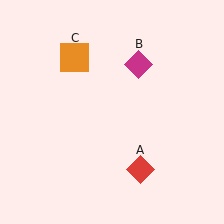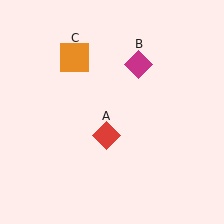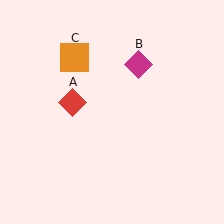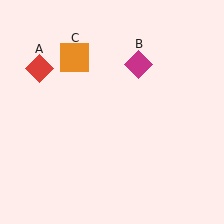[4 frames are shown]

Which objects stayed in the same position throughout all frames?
Magenta diamond (object B) and orange square (object C) remained stationary.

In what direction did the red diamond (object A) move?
The red diamond (object A) moved up and to the left.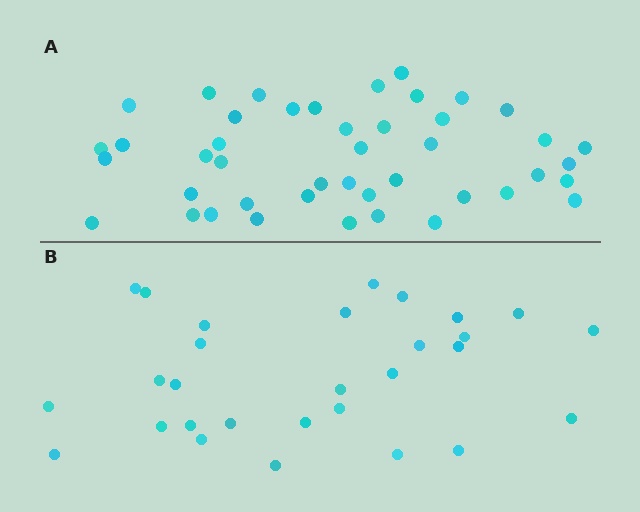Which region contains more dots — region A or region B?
Region A (the top region) has more dots.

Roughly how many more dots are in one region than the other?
Region A has approximately 15 more dots than region B.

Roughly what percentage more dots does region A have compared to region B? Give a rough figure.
About 50% more.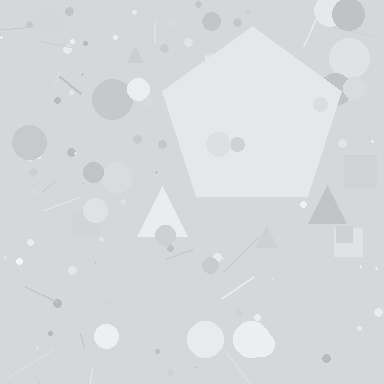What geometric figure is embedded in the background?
A pentagon is embedded in the background.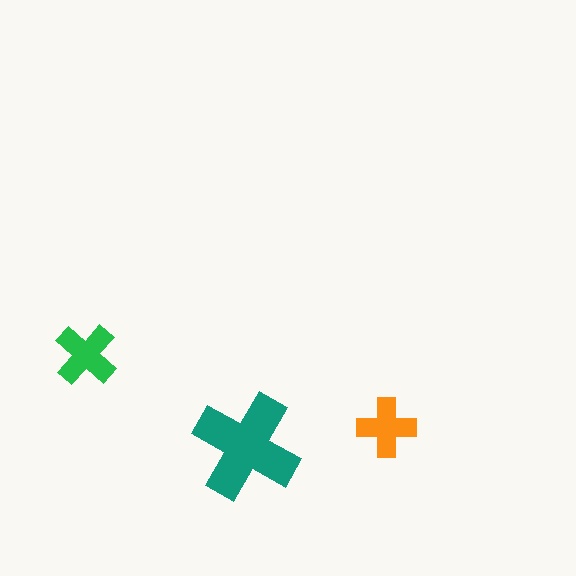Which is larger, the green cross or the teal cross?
The teal one.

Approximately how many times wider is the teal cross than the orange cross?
About 2 times wider.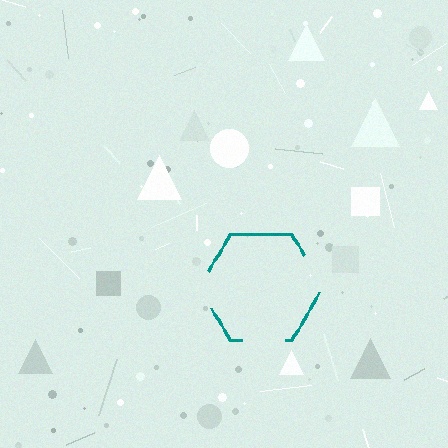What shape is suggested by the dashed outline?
The dashed outline suggests a hexagon.